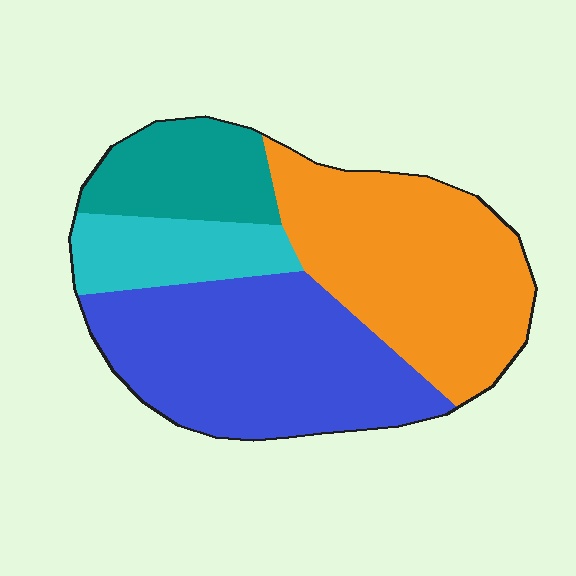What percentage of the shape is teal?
Teal covers roughly 15% of the shape.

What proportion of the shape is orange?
Orange takes up about three eighths (3/8) of the shape.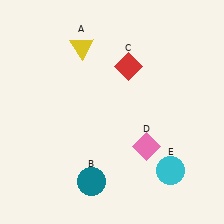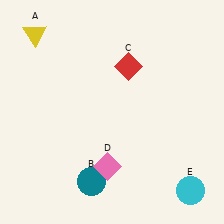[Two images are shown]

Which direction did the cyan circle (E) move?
The cyan circle (E) moved down.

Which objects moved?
The objects that moved are: the yellow triangle (A), the pink diamond (D), the cyan circle (E).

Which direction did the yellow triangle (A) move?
The yellow triangle (A) moved left.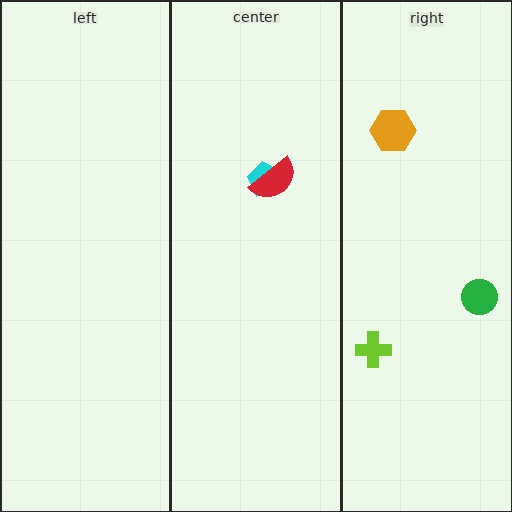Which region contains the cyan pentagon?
The center region.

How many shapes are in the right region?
3.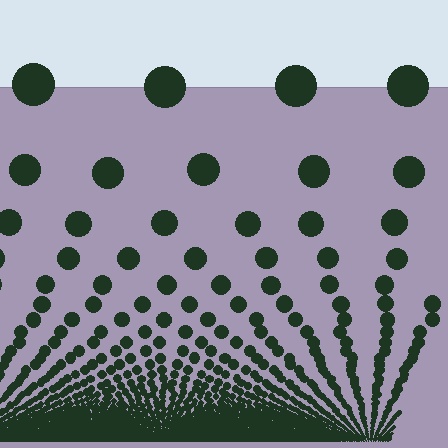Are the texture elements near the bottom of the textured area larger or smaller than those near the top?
Smaller. The gradient is inverted — elements near the bottom are smaller and denser.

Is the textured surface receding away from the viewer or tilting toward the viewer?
The surface appears to tilt toward the viewer. Texture elements get larger and sparser toward the top.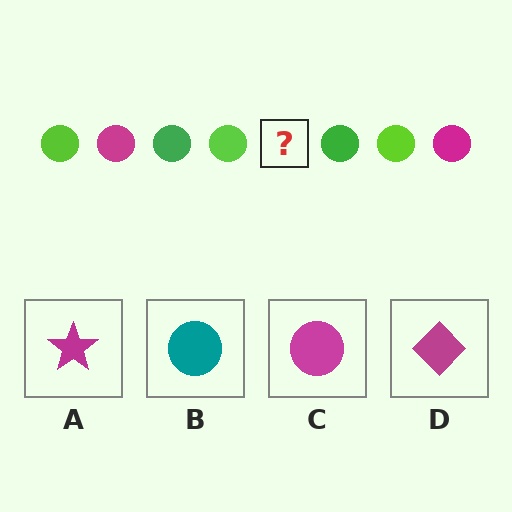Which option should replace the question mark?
Option C.